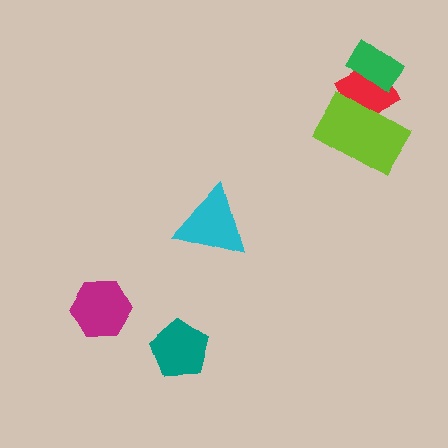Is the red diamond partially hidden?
Yes, it is partially covered by another shape.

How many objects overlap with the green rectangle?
1 object overlaps with the green rectangle.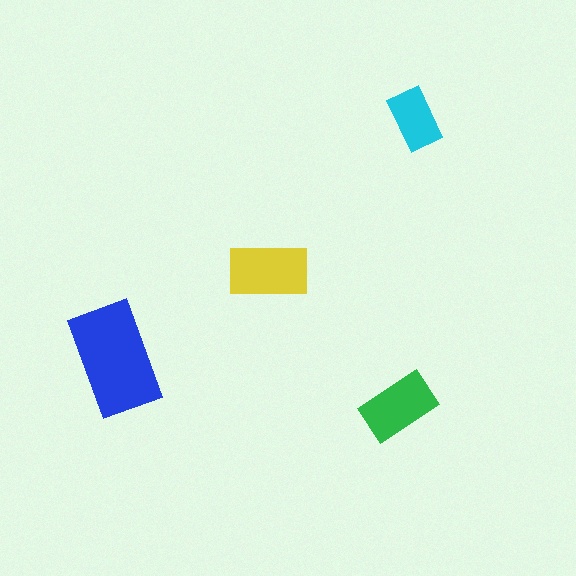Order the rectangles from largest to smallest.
the blue one, the yellow one, the green one, the cyan one.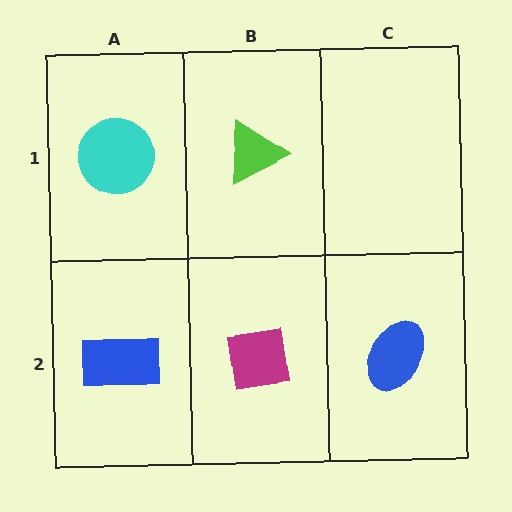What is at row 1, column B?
A lime triangle.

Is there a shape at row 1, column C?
No, that cell is empty.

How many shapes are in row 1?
2 shapes.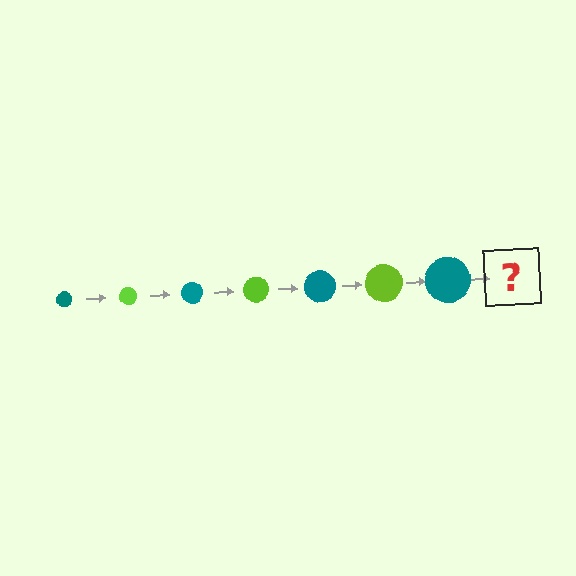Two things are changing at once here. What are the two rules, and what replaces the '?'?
The two rules are that the circle grows larger each step and the color cycles through teal and lime. The '?' should be a lime circle, larger than the previous one.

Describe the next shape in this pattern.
It should be a lime circle, larger than the previous one.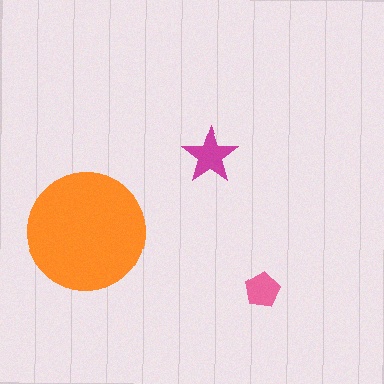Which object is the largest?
The orange circle.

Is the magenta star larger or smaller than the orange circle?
Smaller.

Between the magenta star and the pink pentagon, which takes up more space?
The magenta star.